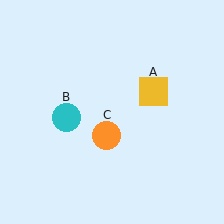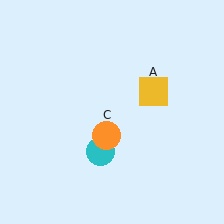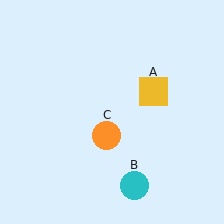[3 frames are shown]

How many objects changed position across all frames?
1 object changed position: cyan circle (object B).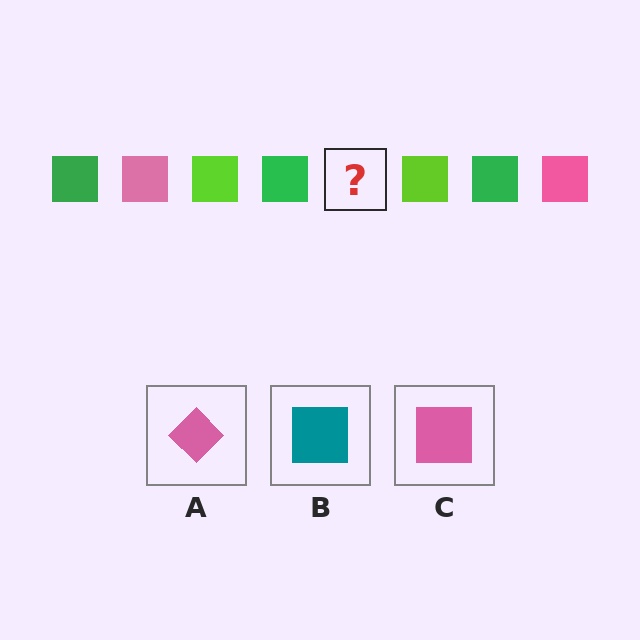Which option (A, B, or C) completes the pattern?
C.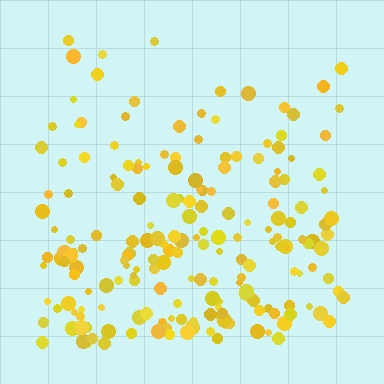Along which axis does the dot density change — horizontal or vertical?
Vertical.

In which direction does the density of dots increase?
From top to bottom, with the bottom side densest.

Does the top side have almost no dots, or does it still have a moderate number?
Still a moderate number, just noticeably fewer than the bottom.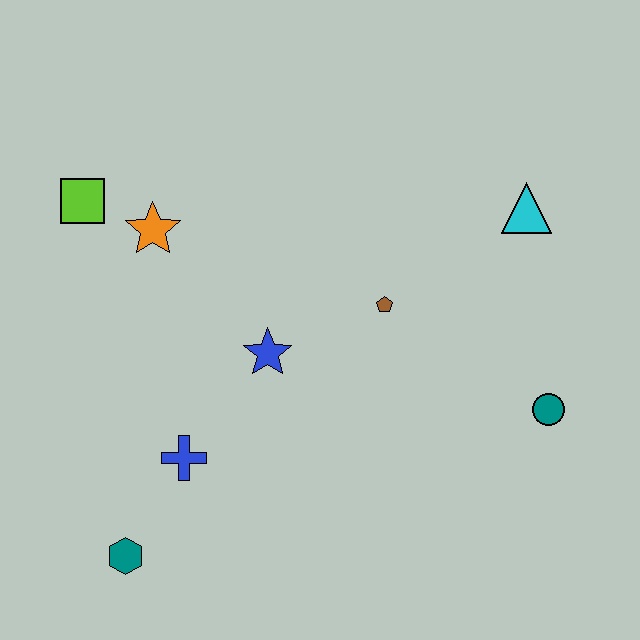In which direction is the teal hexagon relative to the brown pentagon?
The teal hexagon is to the left of the brown pentagon.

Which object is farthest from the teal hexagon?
The cyan triangle is farthest from the teal hexagon.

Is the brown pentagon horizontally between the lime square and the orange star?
No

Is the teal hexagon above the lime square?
No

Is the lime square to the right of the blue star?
No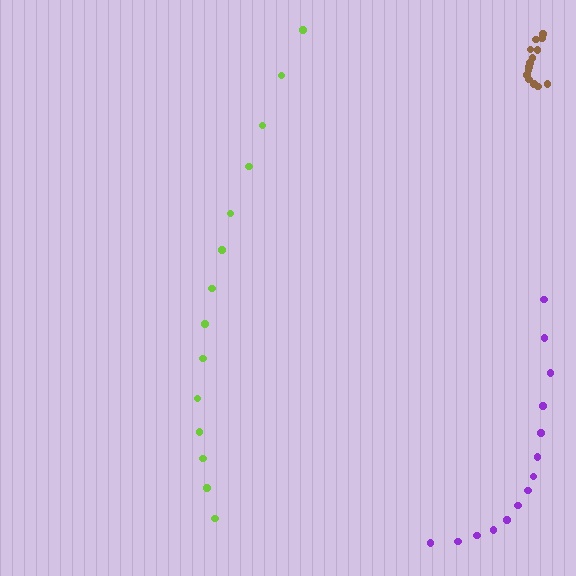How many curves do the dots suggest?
There are 3 distinct paths.